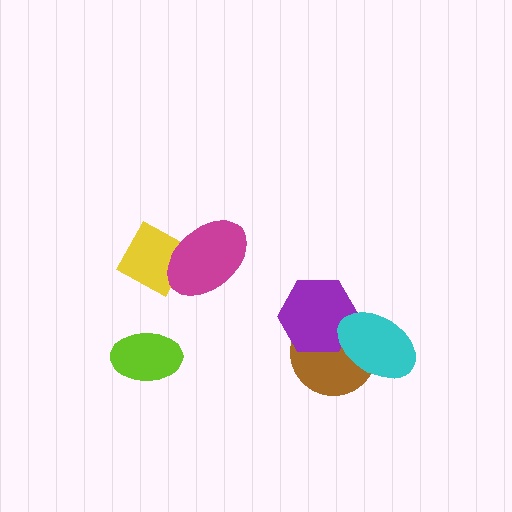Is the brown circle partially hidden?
Yes, it is partially covered by another shape.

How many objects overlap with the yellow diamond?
1 object overlaps with the yellow diamond.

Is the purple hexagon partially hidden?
Yes, it is partially covered by another shape.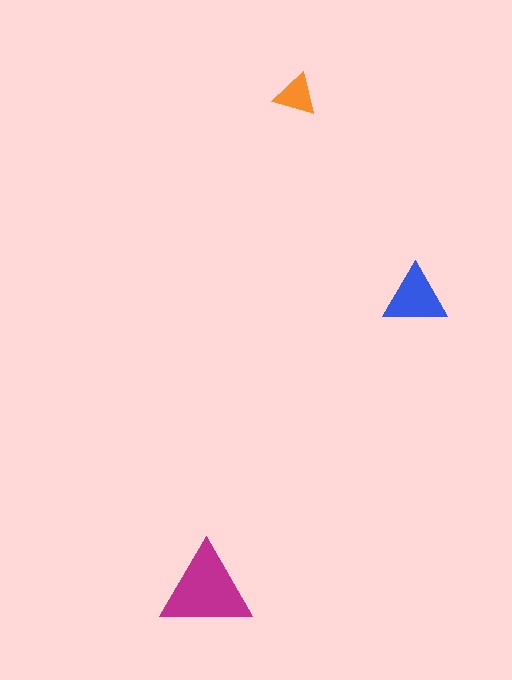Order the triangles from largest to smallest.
the magenta one, the blue one, the orange one.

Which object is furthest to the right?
The blue triangle is rightmost.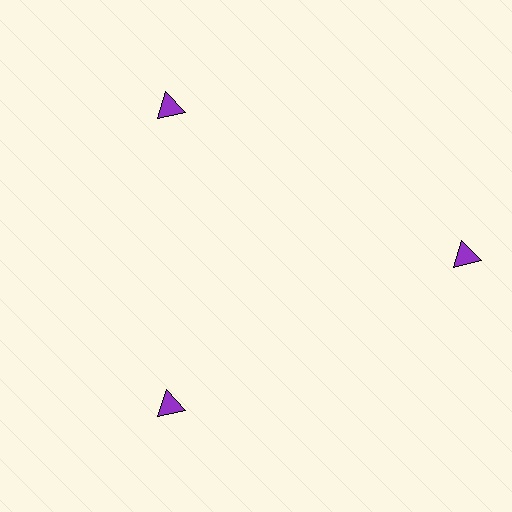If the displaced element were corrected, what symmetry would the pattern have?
It would have 3-fold rotational symmetry — the pattern would map onto itself every 120 degrees.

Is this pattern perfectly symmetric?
No. The 3 purple triangles are arranged in a ring, but one element near the 3 o'clock position is pushed outward from the center, breaking the 3-fold rotational symmetry.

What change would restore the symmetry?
The symmetry would be restored by moving it inward, back onto the ring so that all 3 triangles sit at equal angles and equal distance from the center.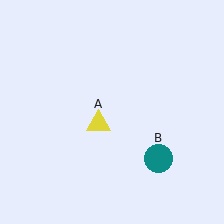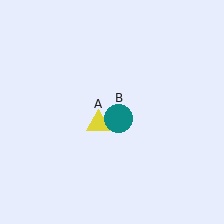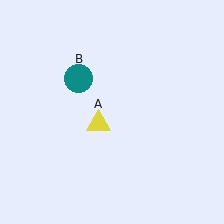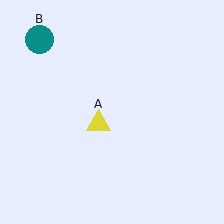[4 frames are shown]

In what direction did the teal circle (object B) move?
The teal circle (object B) moved up and to the left.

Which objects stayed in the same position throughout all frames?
Yellow triangle (object A) remained stationary.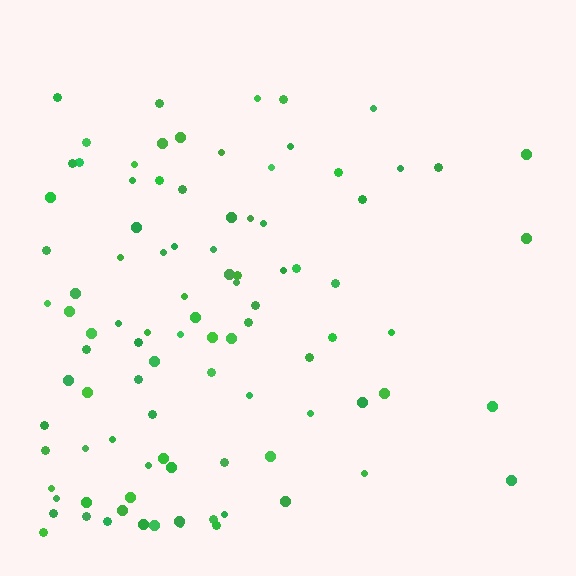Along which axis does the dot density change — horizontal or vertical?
Horizontal.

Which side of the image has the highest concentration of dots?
The left.